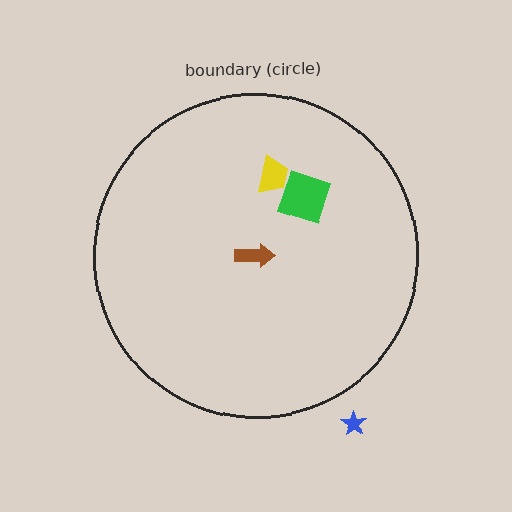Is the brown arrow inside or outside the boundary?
Inside.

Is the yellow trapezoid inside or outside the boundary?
Inside.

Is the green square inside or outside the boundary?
Inside.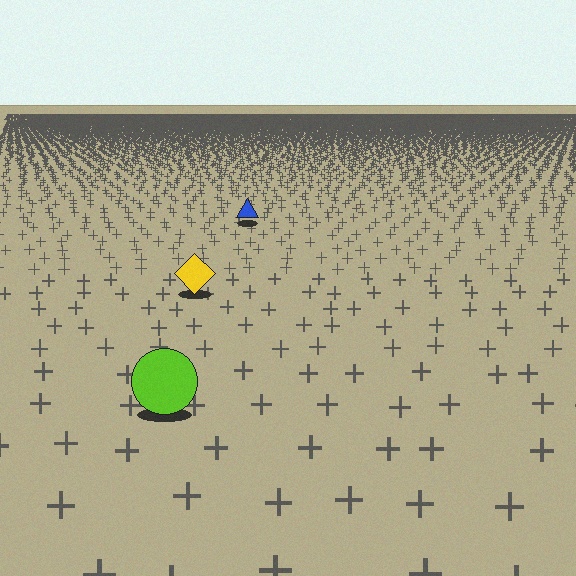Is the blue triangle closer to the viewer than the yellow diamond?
No. The yellow diamond is closer — you can tell from the texture gradient: the ground texture is coarser near it.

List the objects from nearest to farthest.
From nearest to farthest: the lime circle, the yellow diamond, the blue triangle.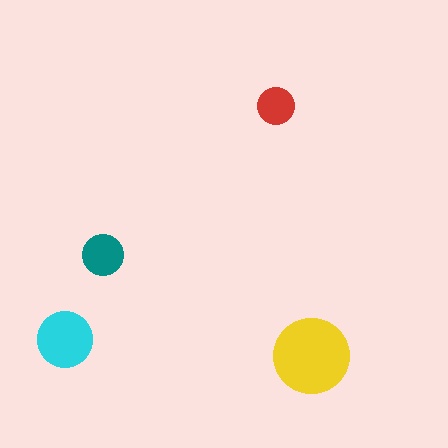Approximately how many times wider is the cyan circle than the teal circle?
About 1.5 times wider.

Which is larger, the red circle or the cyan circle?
The cyan one.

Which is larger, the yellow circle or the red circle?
The yellow one.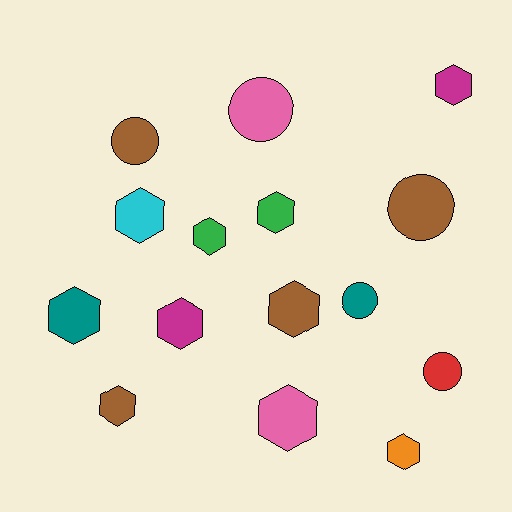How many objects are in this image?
There are 15 objects.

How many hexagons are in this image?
There are 10 hexagons.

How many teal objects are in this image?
There are 2 teal objects.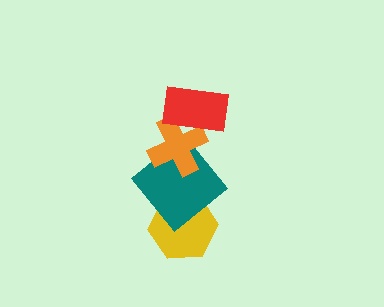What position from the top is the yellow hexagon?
The yellow hexagon is 4th from the top.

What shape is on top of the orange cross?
The red rectangle is on top of the orange cross.